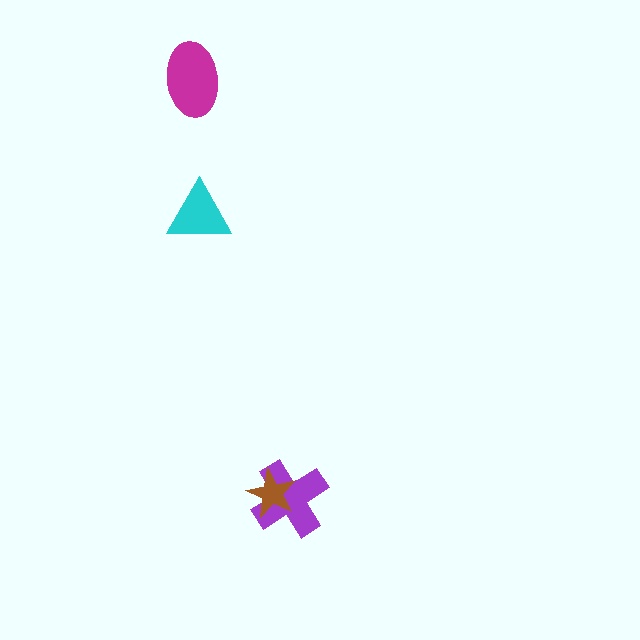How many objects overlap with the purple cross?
1 object overlaps with the purple cross.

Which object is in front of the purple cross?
The brown star is in front of the purple cross.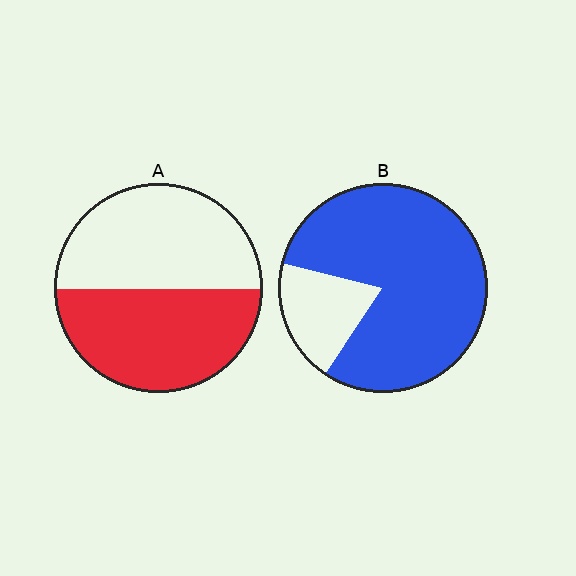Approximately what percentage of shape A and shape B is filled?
A is approximately 50% and B is approximately 80%.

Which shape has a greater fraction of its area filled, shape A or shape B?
Shape B.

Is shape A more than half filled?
Roughly half.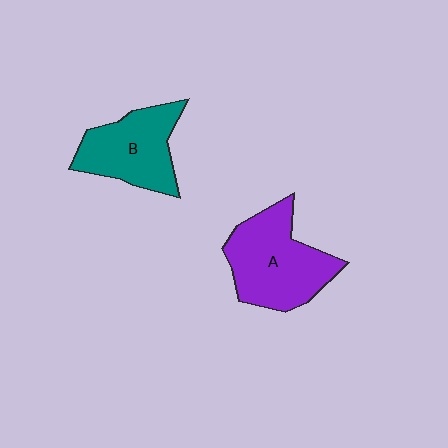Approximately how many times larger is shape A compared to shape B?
Approximately 1.2 times.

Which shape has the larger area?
Shape A (purple).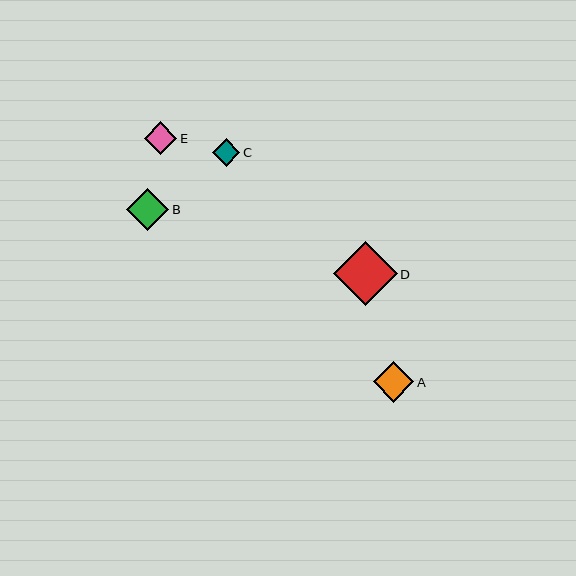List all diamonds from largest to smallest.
From largest to smallest: D, B, A, E, C.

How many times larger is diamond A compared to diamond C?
Diamond A is approximately 1.5 times the size of diamond C.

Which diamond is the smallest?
Diamond C is the smallest with a size of approximately 27 pixels.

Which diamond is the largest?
Diamond D is the largest with a size of approximately 64 pixels.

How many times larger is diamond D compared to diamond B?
Diamond D is approximately 1.5 times the size of diamond B.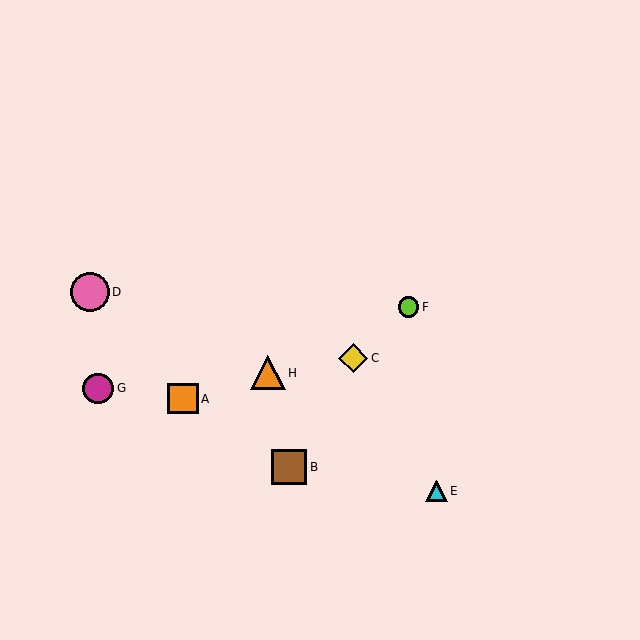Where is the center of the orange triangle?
The center of the orange triangle is at (268, 373).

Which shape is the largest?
The pink circle (labeled D) is the largest.